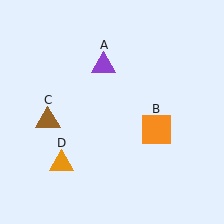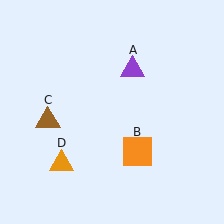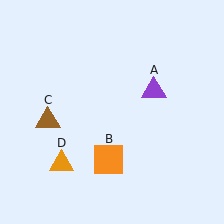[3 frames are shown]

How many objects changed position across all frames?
2 objects changed position: purple triangle (object A), orange square (object B).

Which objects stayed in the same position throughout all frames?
Brown triangle (object C) and orange triangle (object D) remained stationary.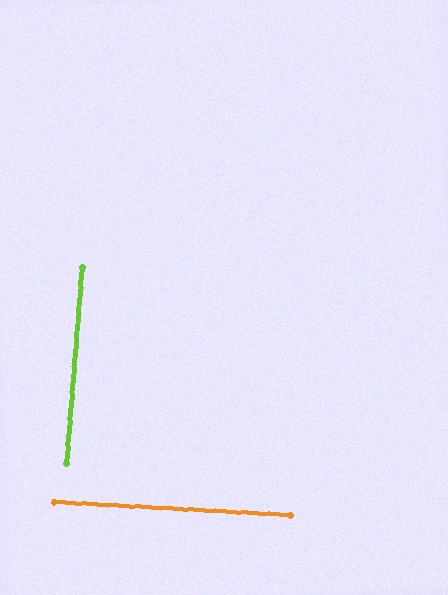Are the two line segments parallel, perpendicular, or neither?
Perpendicular — they meet at approximately 89°.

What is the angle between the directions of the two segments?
Approximately 89 degrees.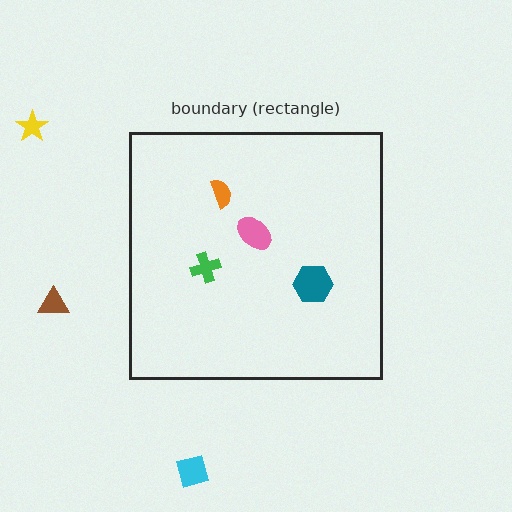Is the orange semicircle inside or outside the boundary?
Inside.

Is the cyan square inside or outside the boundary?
Outside.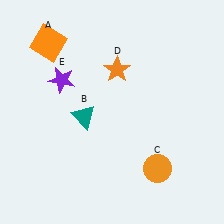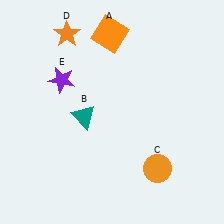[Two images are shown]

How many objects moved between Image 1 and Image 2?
2 objects moved between the two images.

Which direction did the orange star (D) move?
The orange star (D) moved left.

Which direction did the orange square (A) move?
The orange square (A) moved right.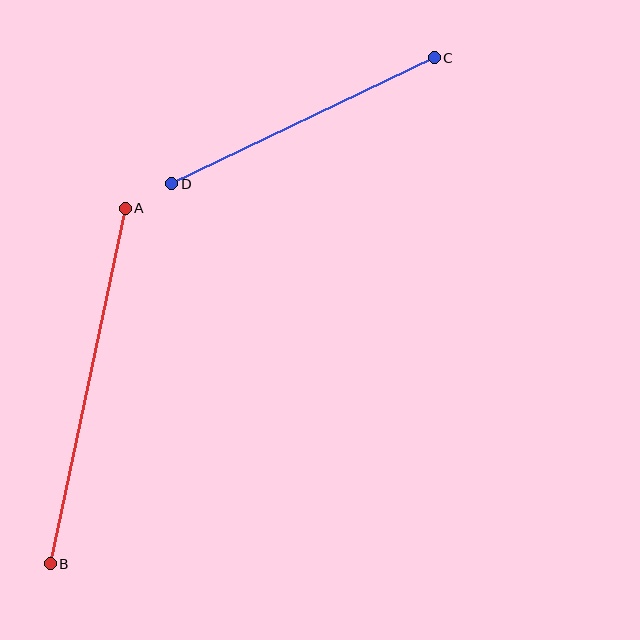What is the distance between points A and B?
The distance is approximately 364 pixels.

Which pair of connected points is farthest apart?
Points A and B are farthest apart.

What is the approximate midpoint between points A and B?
The midpoint is at approximately (88, 386) pixels.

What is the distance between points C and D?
The distance is approximately 292 pixels.